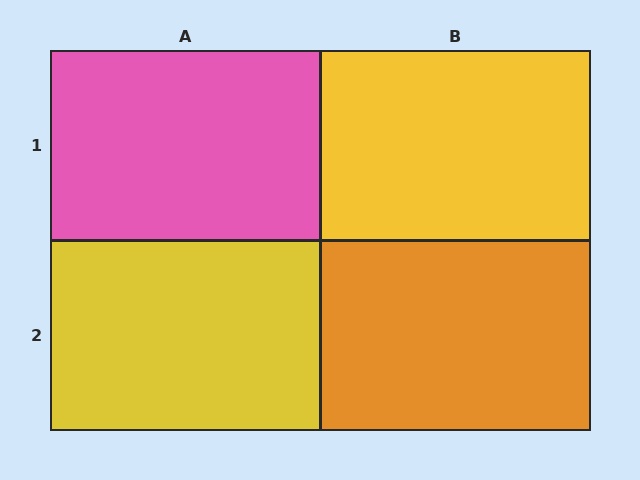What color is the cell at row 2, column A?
Yellow.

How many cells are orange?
1 cell is orange.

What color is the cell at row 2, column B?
Orange.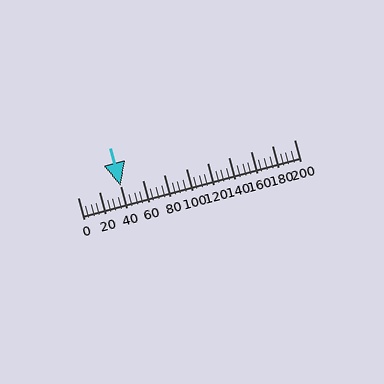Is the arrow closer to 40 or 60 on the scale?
The arrow is closer to 40.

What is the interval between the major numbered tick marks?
The major tick marks are spaced 20 units apart.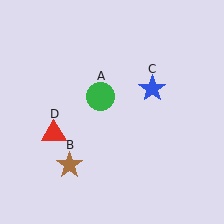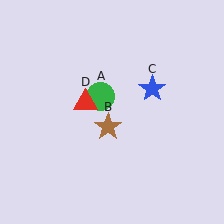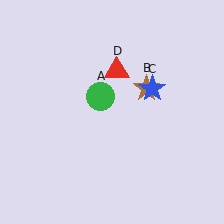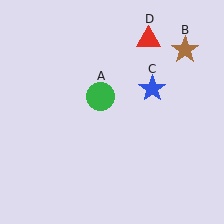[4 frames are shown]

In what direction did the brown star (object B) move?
The brown star (object B) moved up and to the right.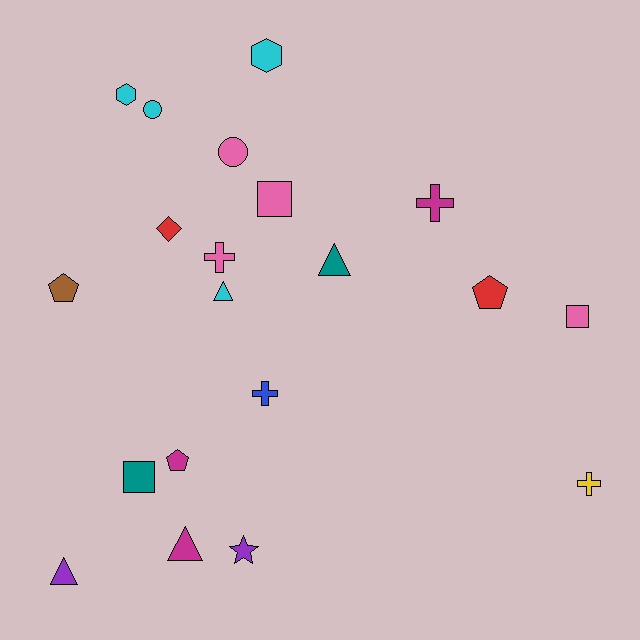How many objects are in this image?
There are 20 objects.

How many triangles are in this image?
There are 4 triangles.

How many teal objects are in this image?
There are 2 teal objects.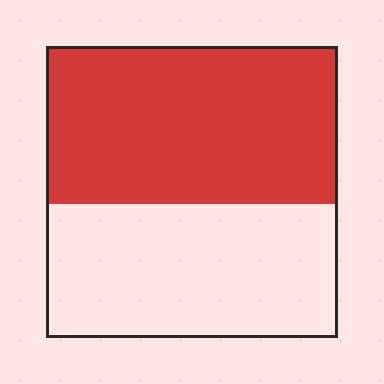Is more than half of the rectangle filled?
Yes.